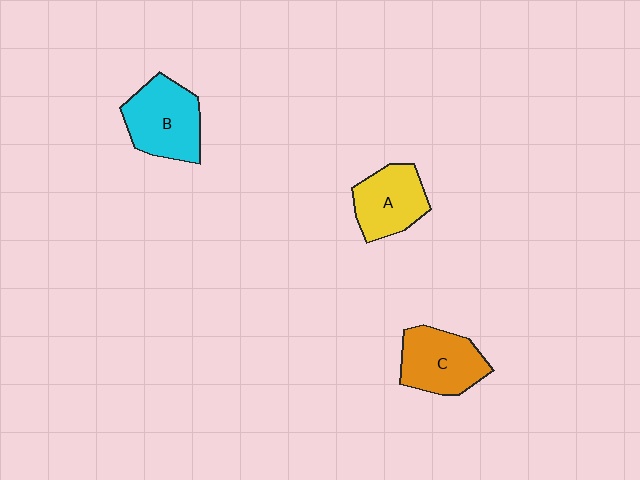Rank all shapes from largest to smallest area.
From largest to smallest: B (cyan), C (orange), A (yellow).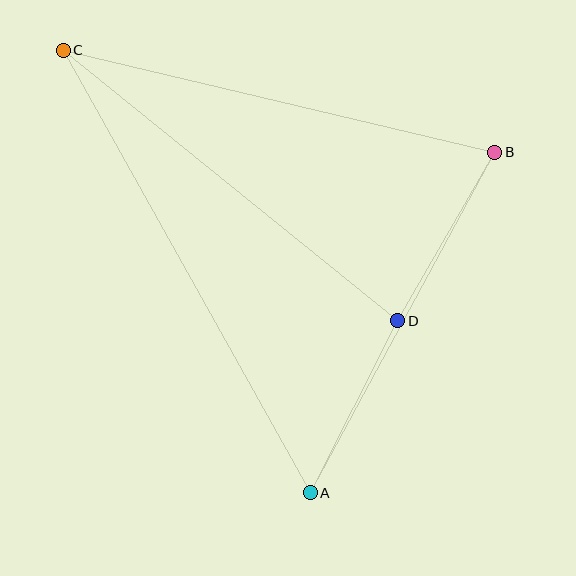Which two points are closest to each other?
Points A and D are closest to each other.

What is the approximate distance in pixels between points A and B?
The distance between A and B is approximately 387 pixels.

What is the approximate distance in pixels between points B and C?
The distance between B and C is approximately 443 pixels.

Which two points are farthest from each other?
Points A and C are farthest from each other.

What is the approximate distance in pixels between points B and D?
The distance between B and D is approximately 195 pixels.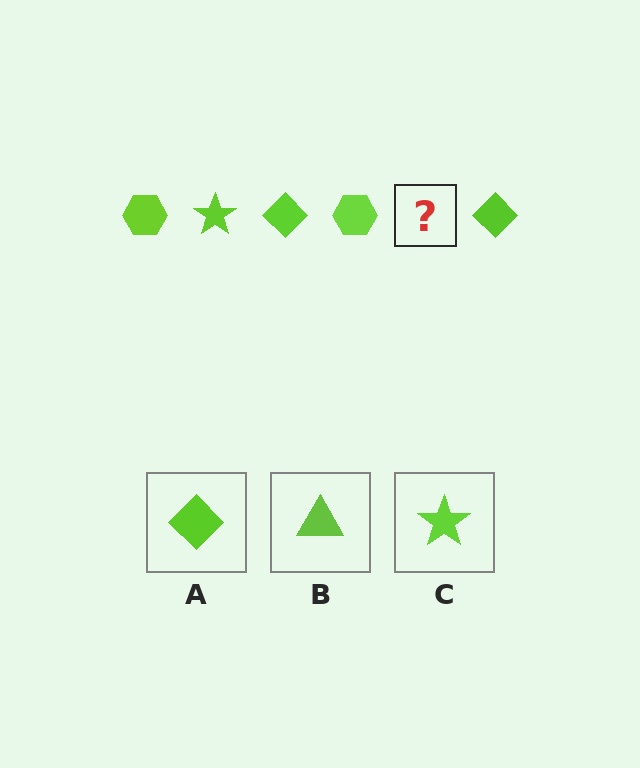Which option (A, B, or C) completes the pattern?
C.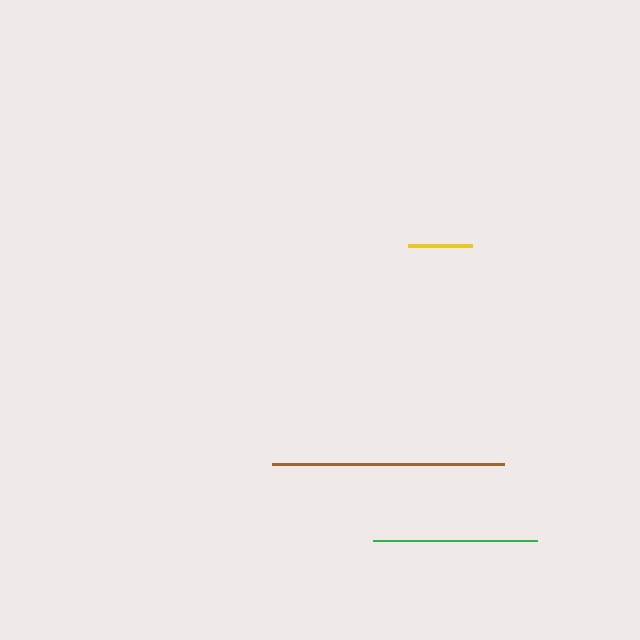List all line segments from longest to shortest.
From longest to shortest: brown, green, yellow.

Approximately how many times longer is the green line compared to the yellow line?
The green line is approximately 2.5 times the length of the yellow line.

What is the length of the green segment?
The green segment is approximately 165 pixels long.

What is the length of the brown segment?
The brown segment is approximately 232 pixels long.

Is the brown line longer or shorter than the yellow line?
The brown line is longer than the yellow line.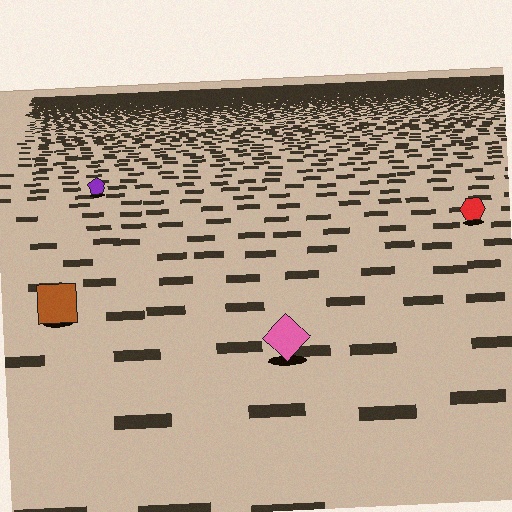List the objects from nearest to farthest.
From nearest to farthest: the pink diamond, the brown square, the red hexagon, the purple pentagon.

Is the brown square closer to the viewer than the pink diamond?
No. The pink diamond is closer — you can tell from the texture gradient: the ground texture is coarser near it.